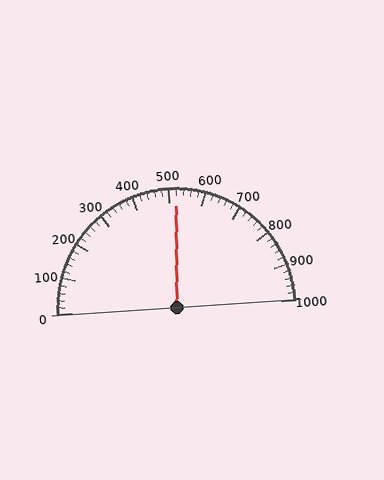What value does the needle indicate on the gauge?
The needle indicates approximately 520.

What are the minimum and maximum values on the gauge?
The gauge ranges from 0 to 1000.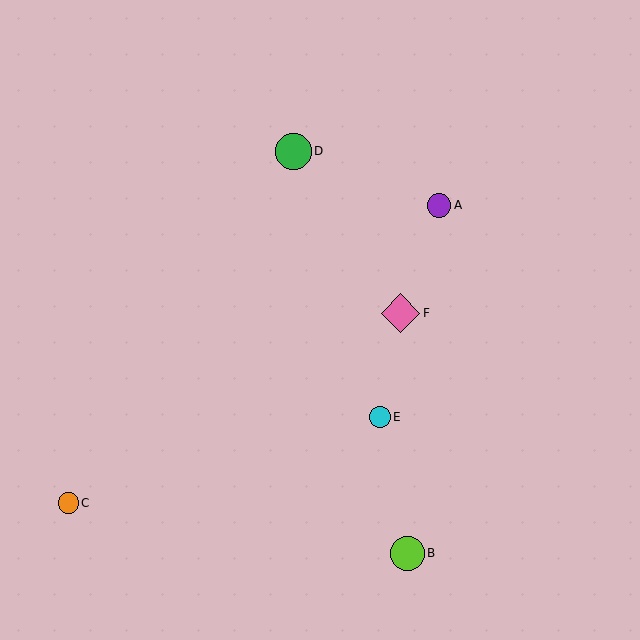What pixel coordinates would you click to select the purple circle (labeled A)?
Click at (439, 205) to select the purple circle A.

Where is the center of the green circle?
The center of the green circle is at (293, 151).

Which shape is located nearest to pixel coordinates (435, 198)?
The purple circle (labeled A) at (439, 205) is nearest to that location.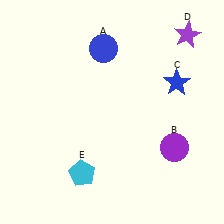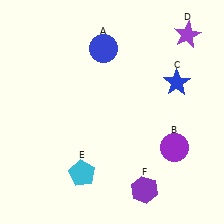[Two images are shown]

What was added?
A purple hexagon (F) was added in Image 2.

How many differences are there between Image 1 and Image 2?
There is 1 difference between the two images.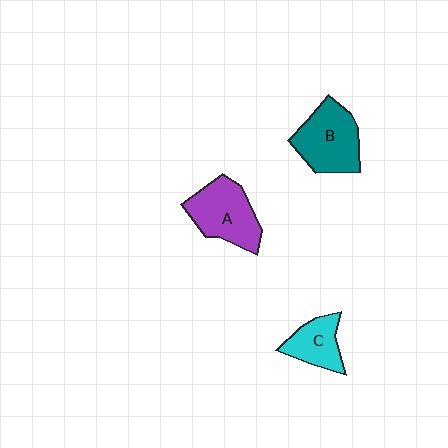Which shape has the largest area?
Shape B (teal).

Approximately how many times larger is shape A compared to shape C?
Approximately 1.6 times.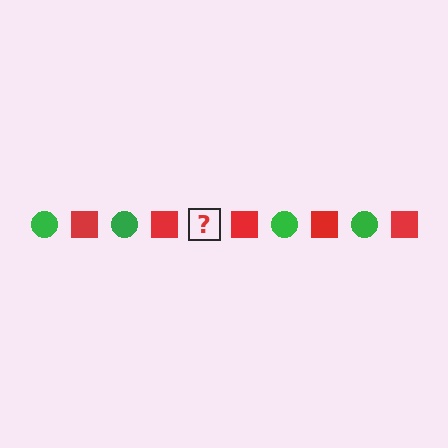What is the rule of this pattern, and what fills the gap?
The rule is that the pattern alternates between green circle and red square. The gap should be filled with a green circle.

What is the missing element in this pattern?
The missing element is a green circle.